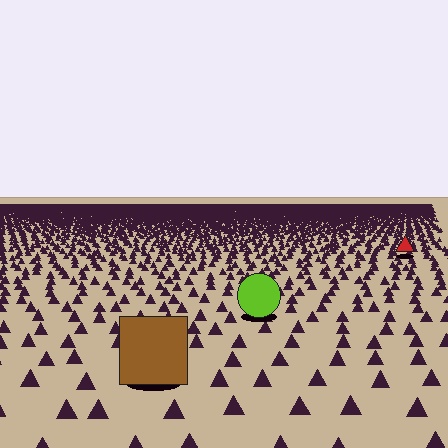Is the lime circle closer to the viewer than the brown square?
No. The brown square is closer — you can tell from the texture gradient: the ground texture is coarser near it.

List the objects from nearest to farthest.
From nearest to farthest: the brown square, the lime circle, the red triangle.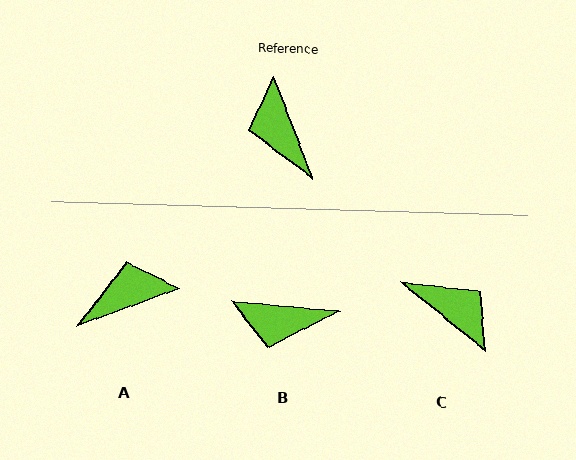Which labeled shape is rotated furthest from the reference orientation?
C, about 150 degrees away.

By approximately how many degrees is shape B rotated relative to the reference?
Approximately 64 degrees counter-clockwise.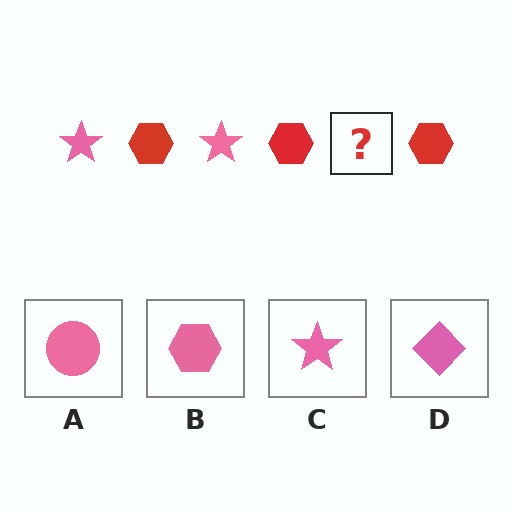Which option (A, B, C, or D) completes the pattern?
C.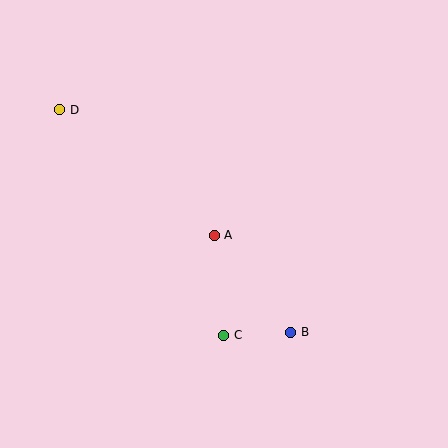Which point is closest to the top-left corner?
Point D is closest to the top-left corner.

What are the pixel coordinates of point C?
Point C is at (224, 335).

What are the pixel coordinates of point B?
Point B is at (291, 332).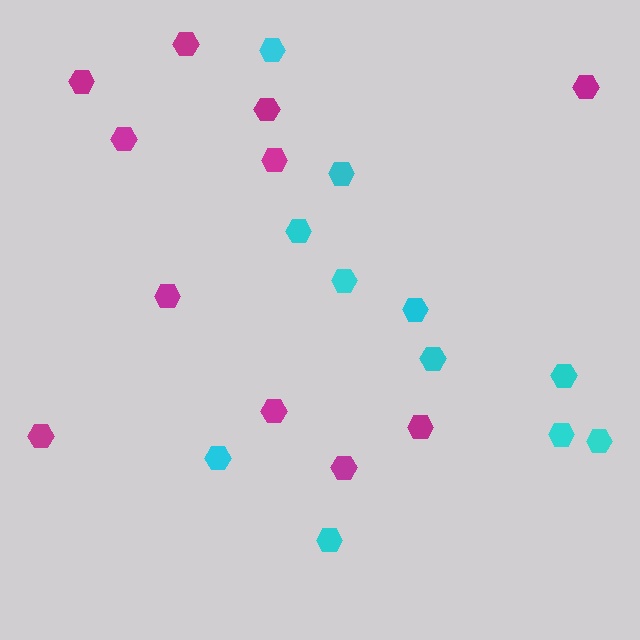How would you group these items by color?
There are 2 groups: one group of cyan hexagons (11) and one group of magenta hexagons (11).